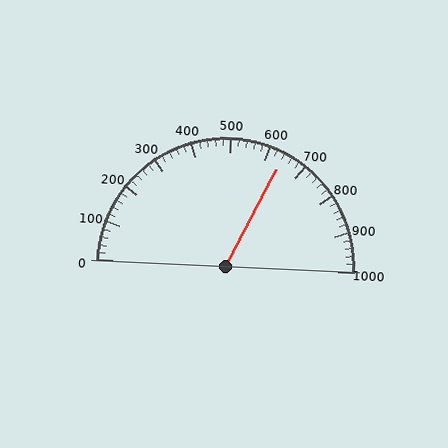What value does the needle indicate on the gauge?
The needle indicates approximately 640.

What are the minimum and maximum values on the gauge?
The gauge ranges from 0 to 1000.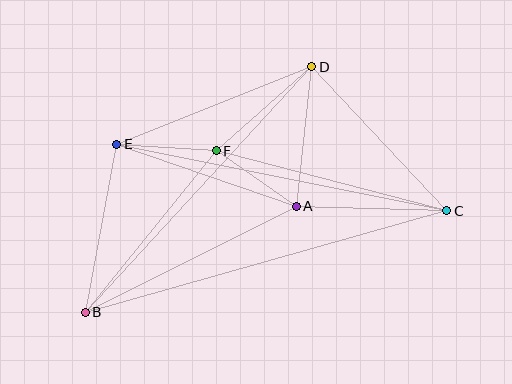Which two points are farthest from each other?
Points B and C are farthest from each other.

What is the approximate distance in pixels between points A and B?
The distance between A and B is approximately 236 pixels.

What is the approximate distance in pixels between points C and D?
The distance between C and D is approximately 197 pixels.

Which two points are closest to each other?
Points A and F are closest to each other.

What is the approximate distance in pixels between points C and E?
The distance between C and E is approximately 337 pixels.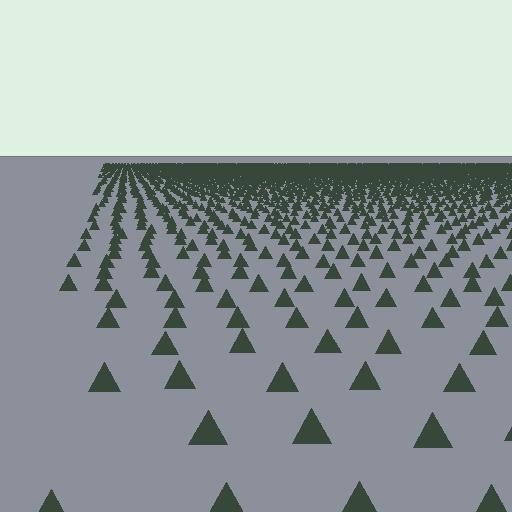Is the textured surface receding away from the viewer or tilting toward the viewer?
The surface is receding away from the viewer. Texture elements get smaller and denser toward the top.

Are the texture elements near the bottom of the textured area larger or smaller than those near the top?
Larger. Near the bottom, elements are closer to the viewer and appear at a bigger on-screen size.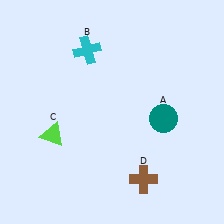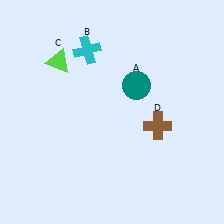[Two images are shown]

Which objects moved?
The objects that moved are: the teal circle (A), the lime triangle (C), the brown cross (D).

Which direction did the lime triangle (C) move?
The lime triangle (C) moved up.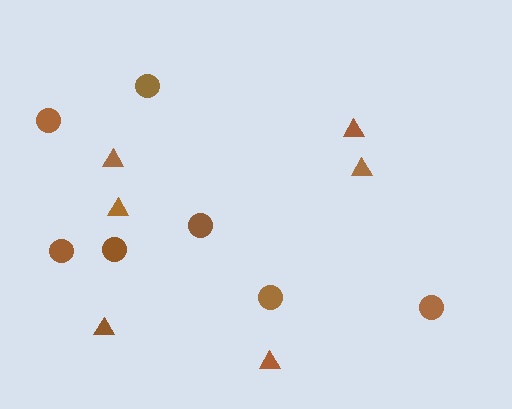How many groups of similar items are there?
There are 2 groups: one group of triangles (6) and one group of circles (7).